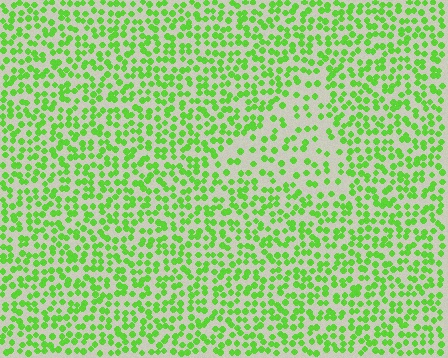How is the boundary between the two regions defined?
The boundary is defined by a change in element density (approximately 1.9x ratio). All elements are the same color, size, and shape.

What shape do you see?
I see a triangle.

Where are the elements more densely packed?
The elements are more densely packed outside the triangle boundary.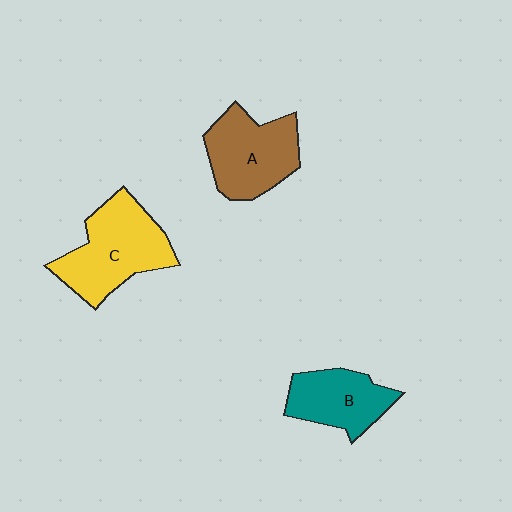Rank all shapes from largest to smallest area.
From largest to smallest: C (yellow), A (brown), B (teal).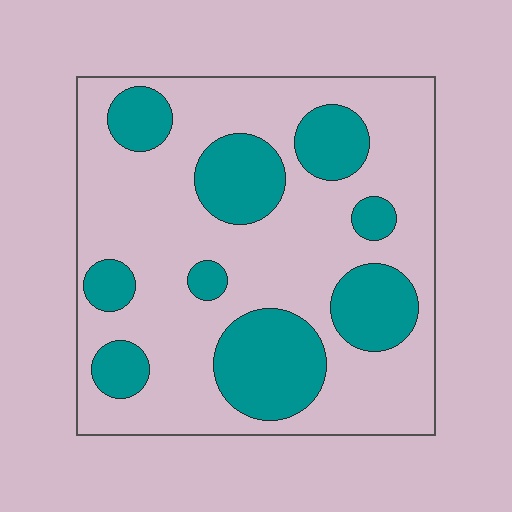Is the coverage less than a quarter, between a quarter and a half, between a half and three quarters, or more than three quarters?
Between a quarter and a half.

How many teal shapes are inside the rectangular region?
9.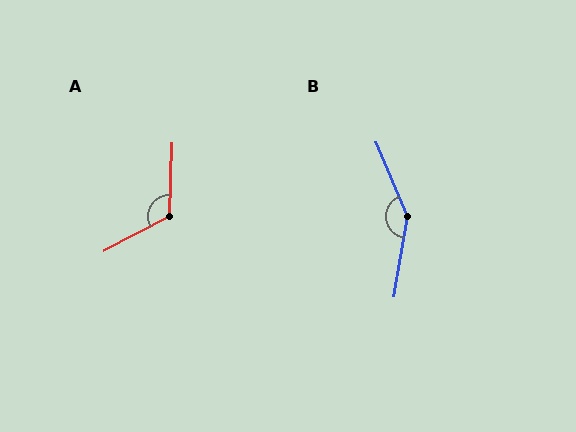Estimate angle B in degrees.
Approximately 148 degrees.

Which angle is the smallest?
A, at approximately 119 degrees.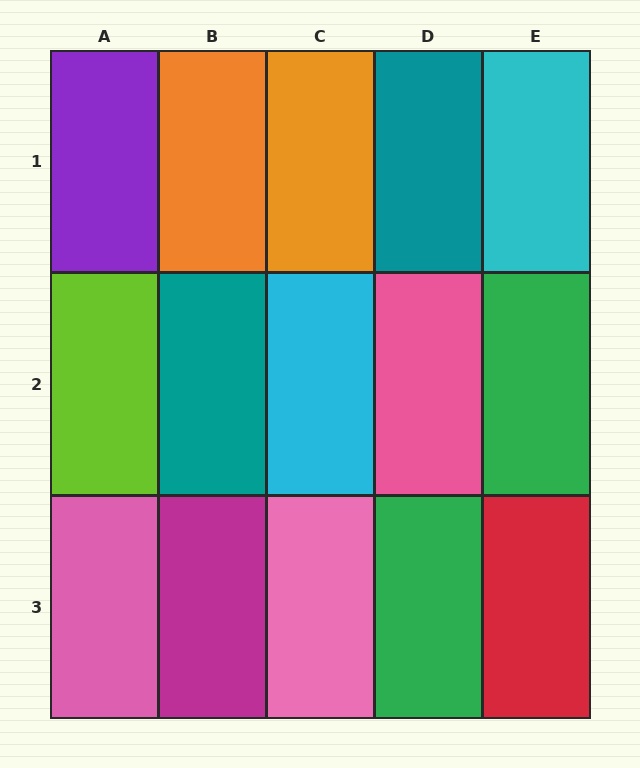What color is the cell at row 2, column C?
Cyan.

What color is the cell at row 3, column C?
Pink.